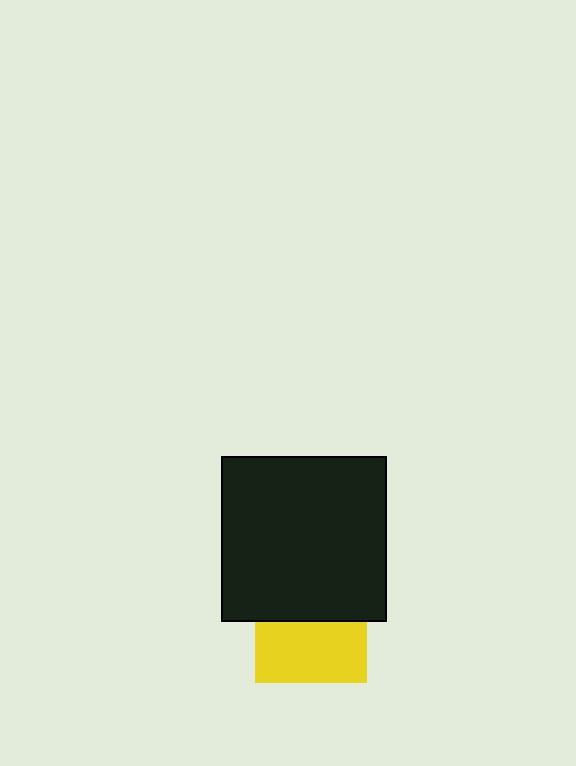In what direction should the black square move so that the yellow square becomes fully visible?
The black square should move up. That is the shortest direction to clear the overlap and leave the yellow square fully visible.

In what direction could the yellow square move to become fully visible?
The yellow square could move down. That would shift it out from behind the black square entirely.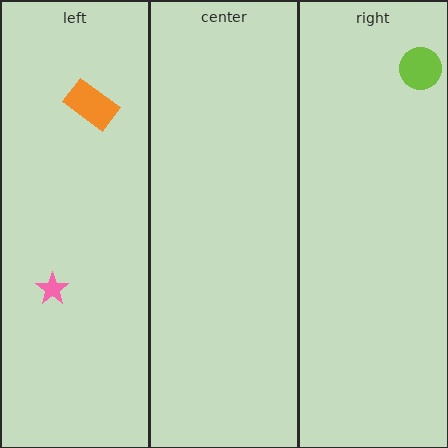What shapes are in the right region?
The lime circle.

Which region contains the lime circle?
The right region.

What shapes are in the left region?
The pink star, the orange rectangle.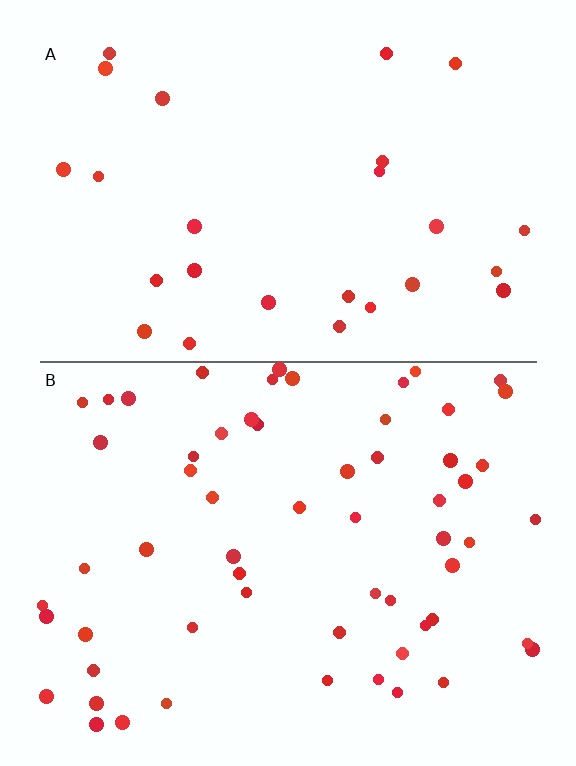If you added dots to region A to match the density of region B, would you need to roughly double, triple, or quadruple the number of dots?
Approximately double.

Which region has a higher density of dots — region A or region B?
B (the bottom).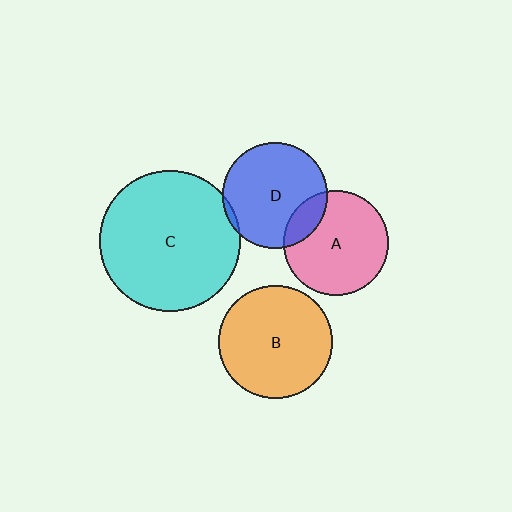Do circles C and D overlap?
Yes.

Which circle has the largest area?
Circle C (cyan).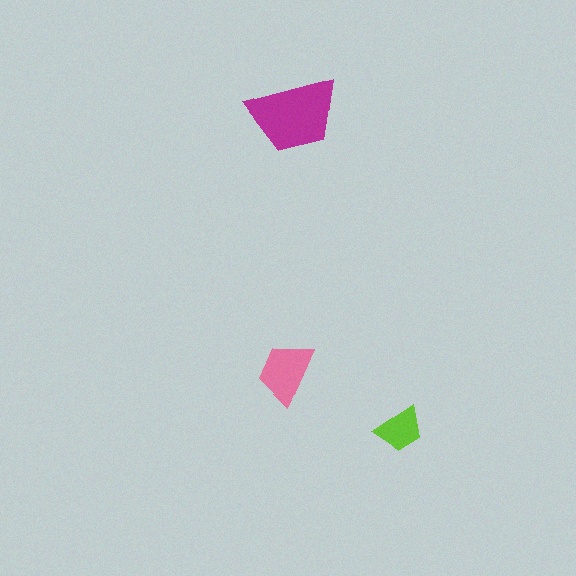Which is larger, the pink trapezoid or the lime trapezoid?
The pink one.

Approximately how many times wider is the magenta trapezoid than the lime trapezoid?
About 2 times wider.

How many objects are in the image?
There are 3 objects in the image.